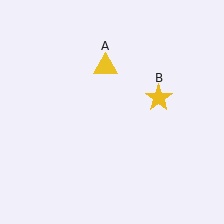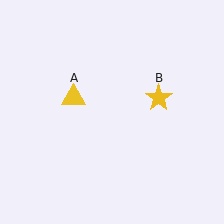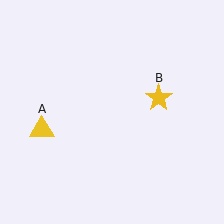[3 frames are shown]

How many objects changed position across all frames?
1 object changed position: yellow triangle (object A).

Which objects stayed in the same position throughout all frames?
Yellow star (object B) remained stationary.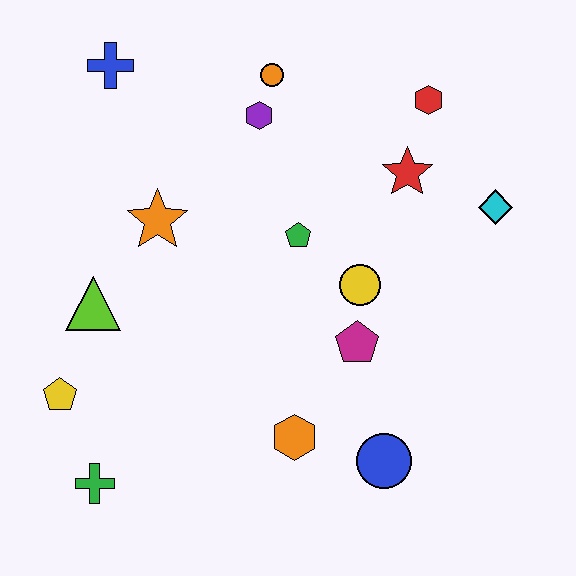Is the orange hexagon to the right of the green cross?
Yes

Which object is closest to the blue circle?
The orange hexagon is closest to the blue circle.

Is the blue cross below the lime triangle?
No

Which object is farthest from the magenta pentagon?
The blue cross is farthest from the magenta pentagon.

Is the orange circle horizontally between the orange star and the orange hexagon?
Yes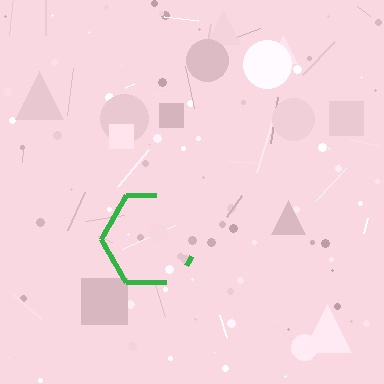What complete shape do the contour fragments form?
The contour fragments form a hexagon.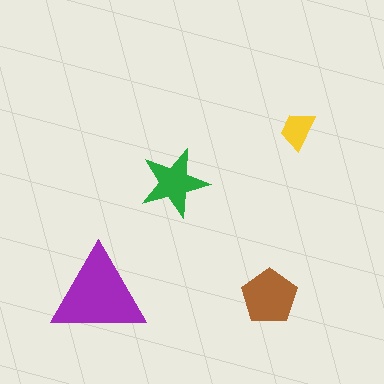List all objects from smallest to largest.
The yellow trapezoid, the green star, the brown pentagon, the purple triangle.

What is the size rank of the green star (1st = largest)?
3rd.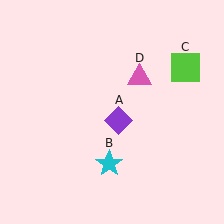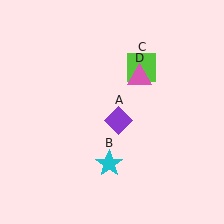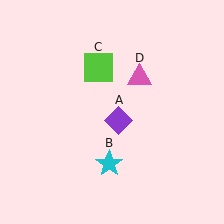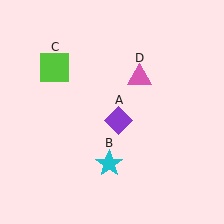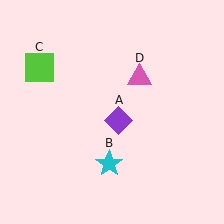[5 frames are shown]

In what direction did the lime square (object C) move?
The lime square (object C) moved left.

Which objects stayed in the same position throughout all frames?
Purple diamond (object A) and cyan star (object B) and pink triangle (object D) remained stationary.